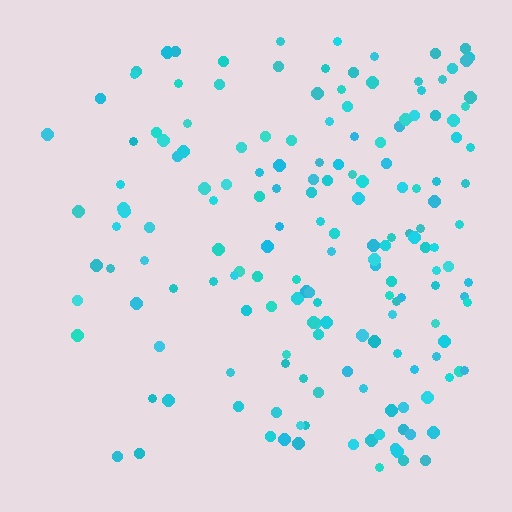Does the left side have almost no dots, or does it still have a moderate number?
Still a moderate number, just noticeably fewer than the right.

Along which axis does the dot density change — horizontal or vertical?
Horizontal.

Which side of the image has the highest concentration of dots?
The right.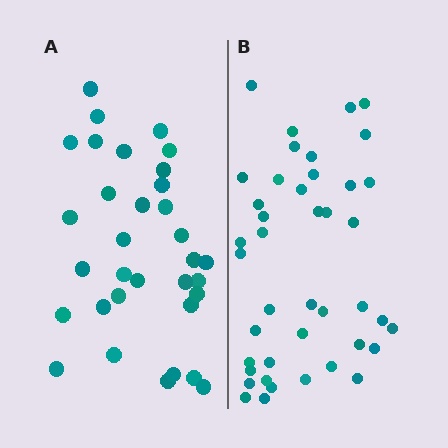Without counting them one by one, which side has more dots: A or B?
Region B (the right region) has more dots.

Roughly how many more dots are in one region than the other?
Region B has roughly 8 or so more dots than region A.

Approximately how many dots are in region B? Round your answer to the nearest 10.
About 40 dots. (The exact count is 42, which rounds to 40.)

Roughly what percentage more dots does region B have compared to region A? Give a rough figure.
About 25% more.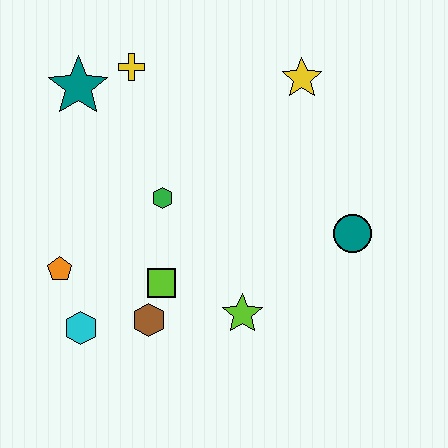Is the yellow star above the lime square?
Yes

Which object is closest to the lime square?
The brown hexagon is closest to the lime square.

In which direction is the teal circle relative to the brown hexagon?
The teal circle is to the right of the brown hexagon.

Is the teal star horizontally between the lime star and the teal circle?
No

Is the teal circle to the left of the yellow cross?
No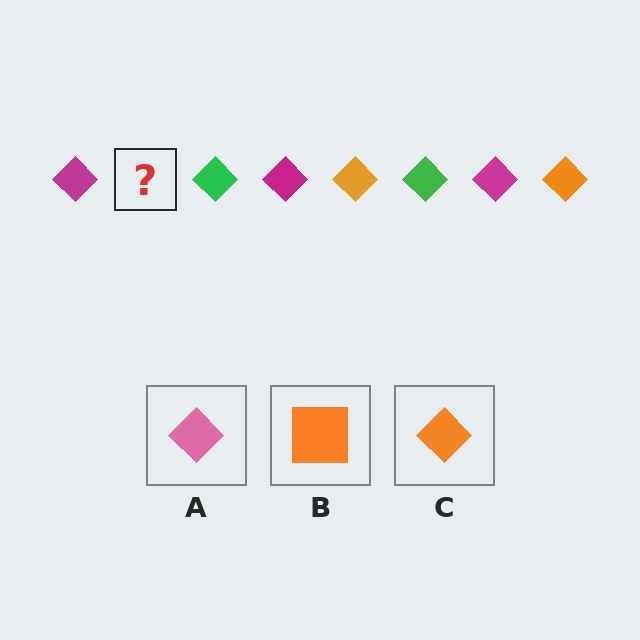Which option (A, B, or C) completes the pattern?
C.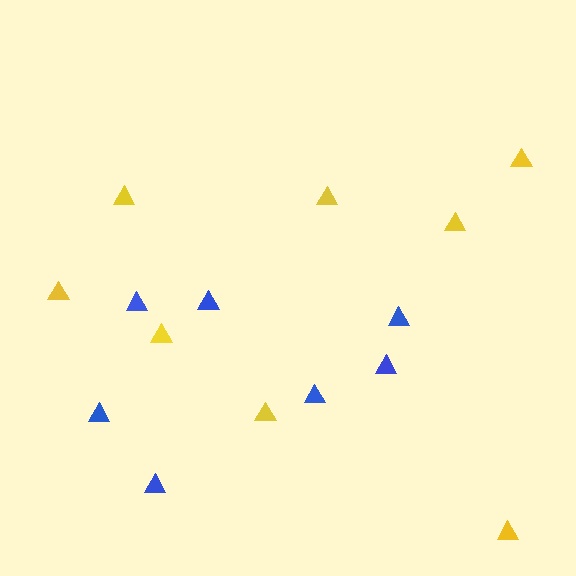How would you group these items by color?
There are 2 groups: one group of yellow triangles (8) and one group of blue triangles (7).